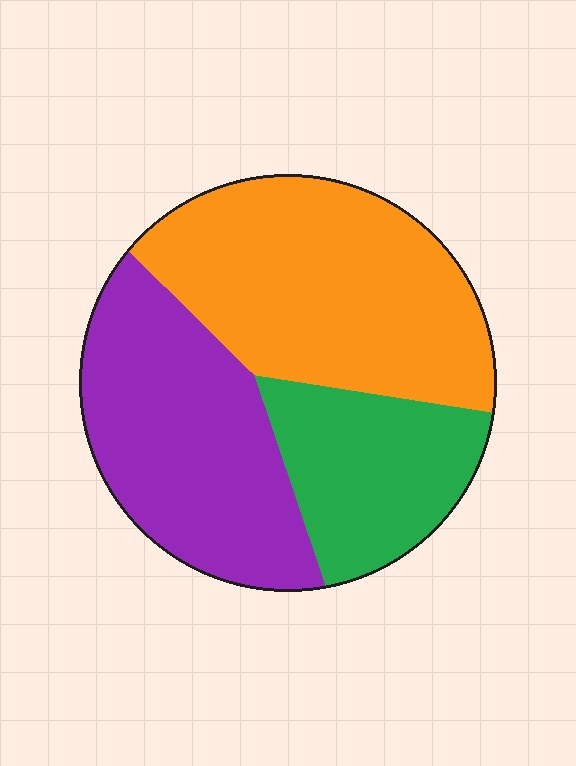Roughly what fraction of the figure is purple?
Purple takes up about one third (1/3) of the figure.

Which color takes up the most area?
Orange, at roughly 40%.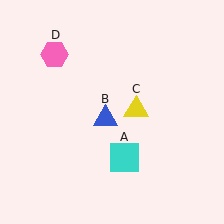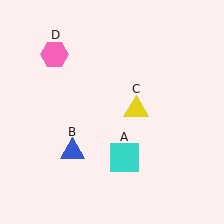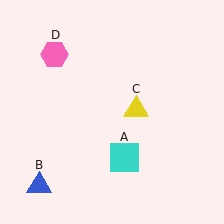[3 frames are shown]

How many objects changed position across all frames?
1 object changed position: blue triangle (object B).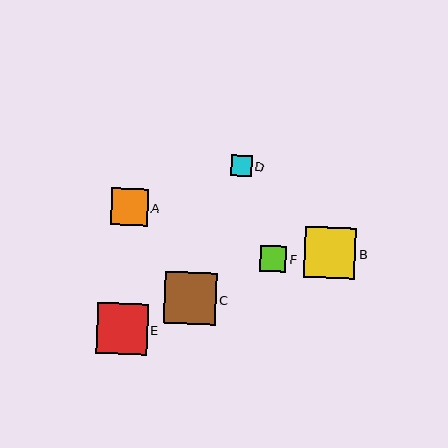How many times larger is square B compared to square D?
Square B is approximately 2.5 times the size of square D.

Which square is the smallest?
Square D is the smallest with a size of approximately 21 pixels.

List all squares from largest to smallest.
From largest to smallest: C, B, E, A, F, D.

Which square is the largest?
Square C is the largest with a size of approximately 52 pixels.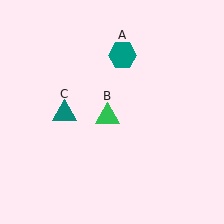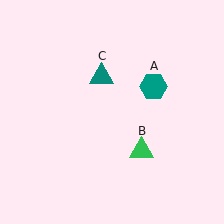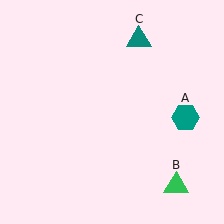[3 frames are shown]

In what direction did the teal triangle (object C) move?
The teal triangle (object C) moved up and to the right.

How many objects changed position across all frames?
3 objects changed position: teal hexagon (object A), green triangle (object B), teal triangle (object C).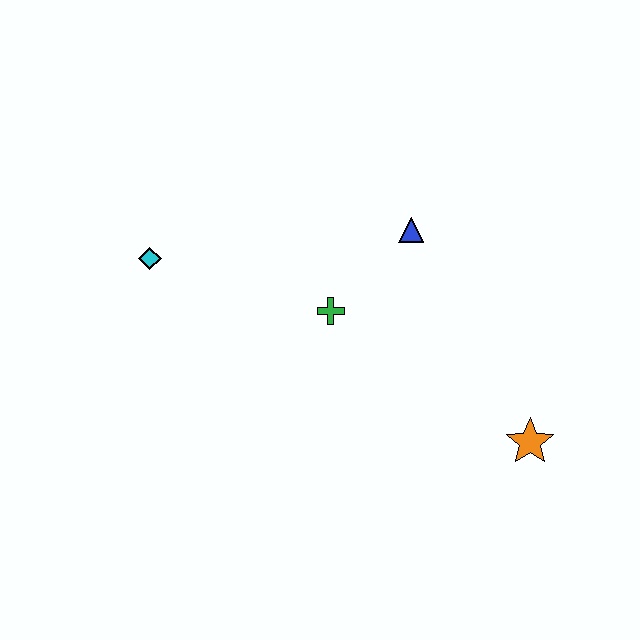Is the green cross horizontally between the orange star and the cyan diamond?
Yes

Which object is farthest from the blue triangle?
The cyan diamond is farthest from the blue triangle.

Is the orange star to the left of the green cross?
No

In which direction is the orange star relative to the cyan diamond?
The orange star is to the right of the cyan diamond.